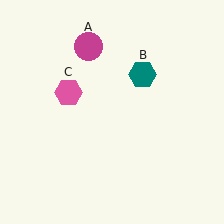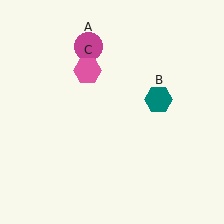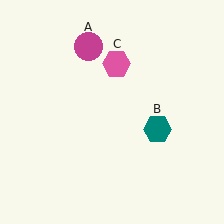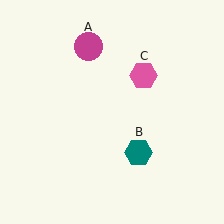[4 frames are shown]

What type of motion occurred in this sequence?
The teal hexagon (object B), pink hexagon (object C) rotated clockwise around the center of the scene.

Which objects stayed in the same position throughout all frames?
Magenta circle (object A) remained stationary.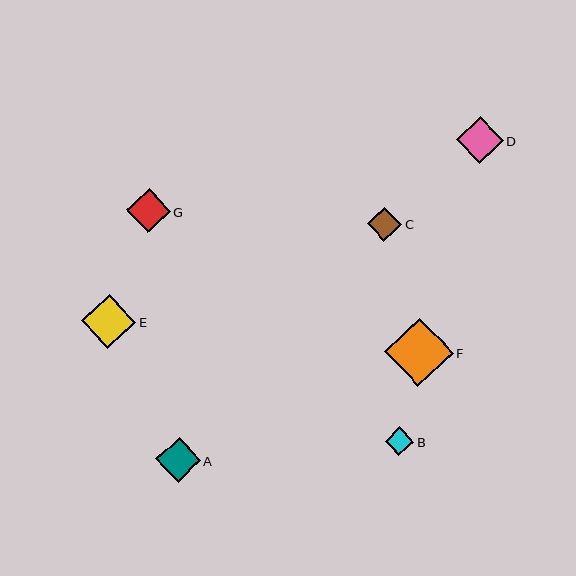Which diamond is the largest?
Diamond F is the largest with a size of approximately 69 pixels.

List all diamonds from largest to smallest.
From largest to smallest: F, E, D, A, G, C, B.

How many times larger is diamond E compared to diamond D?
Diamond E is approximately 1.2 times the size of diamond D.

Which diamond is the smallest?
Diamond B is the smallest with a size of approximately 28 pixels.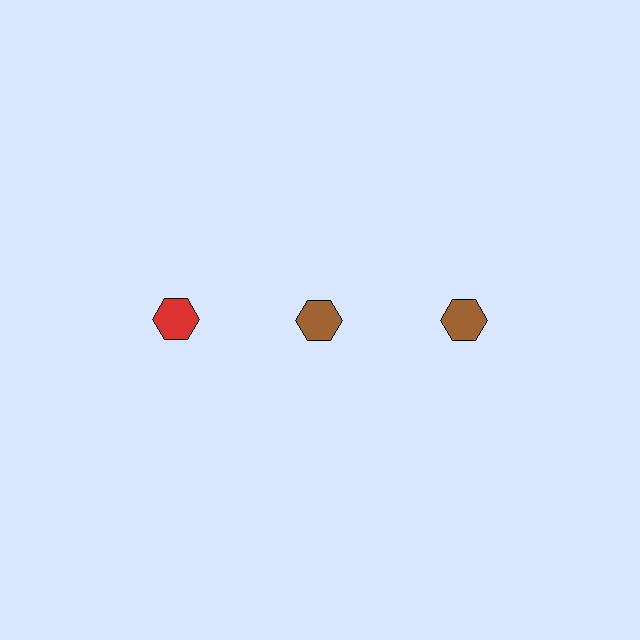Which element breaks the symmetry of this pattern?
The red hexagon in the top row, leftmost column breaks the symmetry. All other shapes are brown hexagons.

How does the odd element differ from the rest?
It has a different color: red instead of brown.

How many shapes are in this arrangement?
There are 3 shapes arranged in a grid pattern.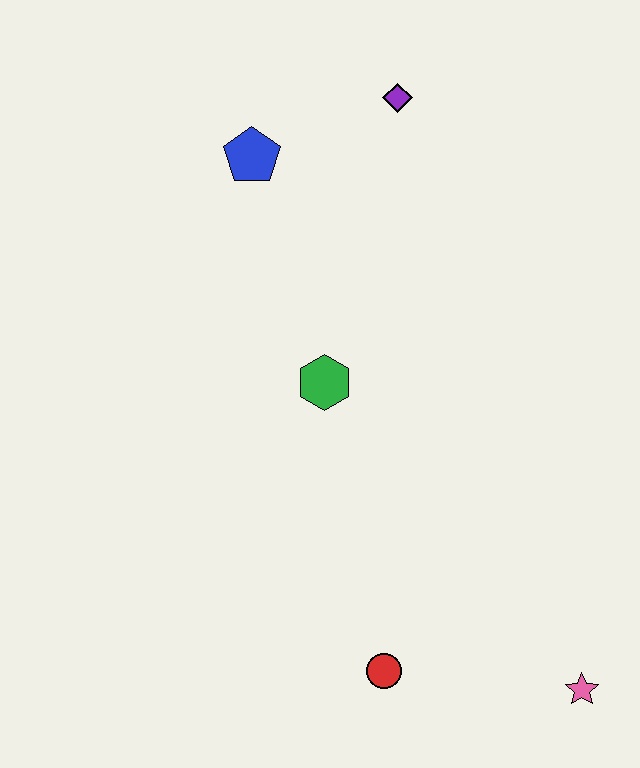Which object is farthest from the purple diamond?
The pink star is farthest from the purple diamond.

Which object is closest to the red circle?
The pink star is closest to the red circle.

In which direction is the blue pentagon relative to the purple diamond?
The blue pentagon is to the left of the purple diamond.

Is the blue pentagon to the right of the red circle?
No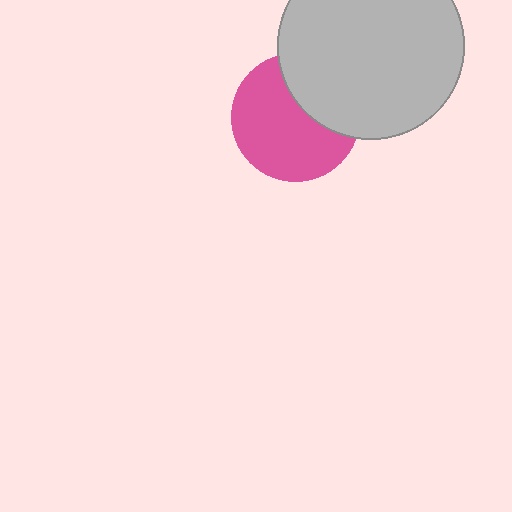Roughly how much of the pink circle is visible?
Most of it is visible (roughly 66%).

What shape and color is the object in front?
The object in front is a light gray circle.